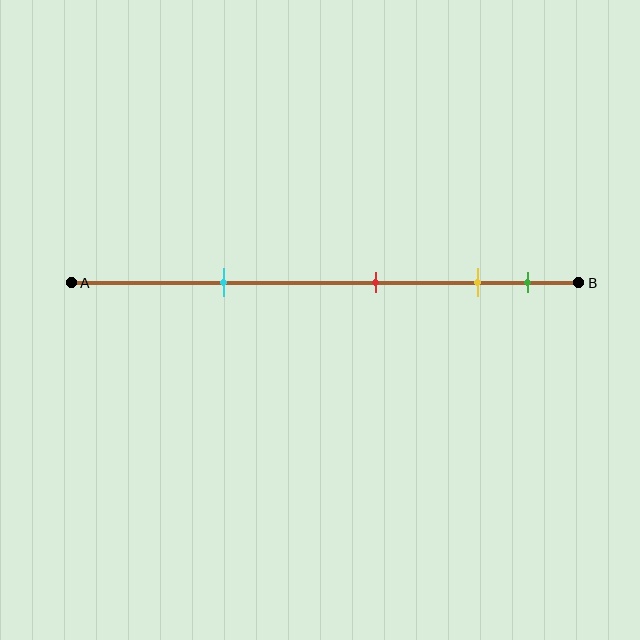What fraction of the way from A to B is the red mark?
The red mark is approximately 60% (0.6) of the way from A to B.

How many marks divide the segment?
There are 4 marks dividing the segment.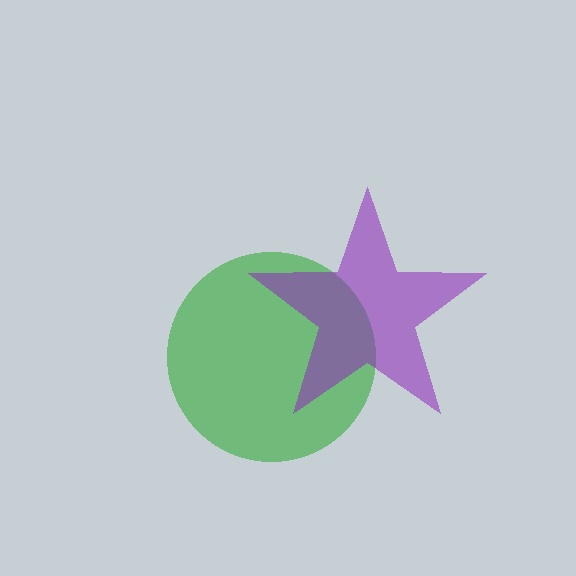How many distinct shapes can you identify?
There are 2 distinct shapes: a green circle, a purple star.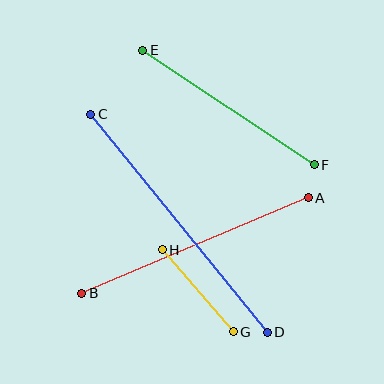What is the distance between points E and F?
The distance is approximately 206 pixels.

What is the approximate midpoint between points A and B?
The midpoint is at approximately (195, 245) pixels.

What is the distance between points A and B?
The distance is approximately 246 pixels.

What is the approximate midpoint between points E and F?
The midpoint is at approximately (228, 108) pixels.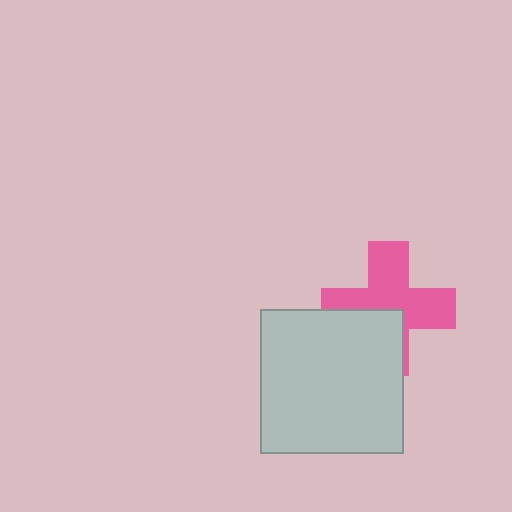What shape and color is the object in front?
The object in front is a light gray square.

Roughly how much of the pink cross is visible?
Most of it is visible (roughly 65%).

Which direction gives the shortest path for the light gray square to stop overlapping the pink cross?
Moving down gives the shortest separation.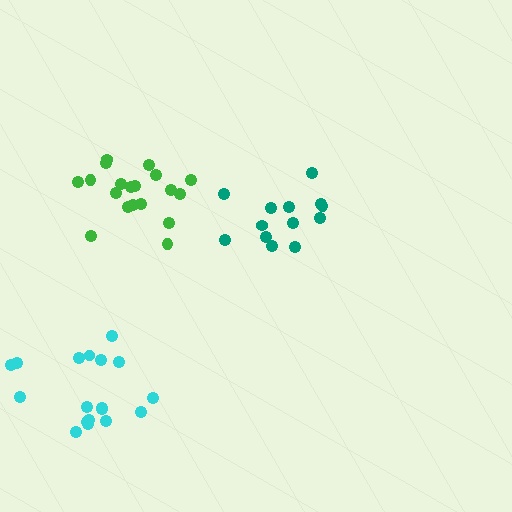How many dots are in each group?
Group 1: 13 dots, Group 2: 18 dots, Group 3: 19 dots (50 total).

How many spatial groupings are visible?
There are 3 spatial groupings.